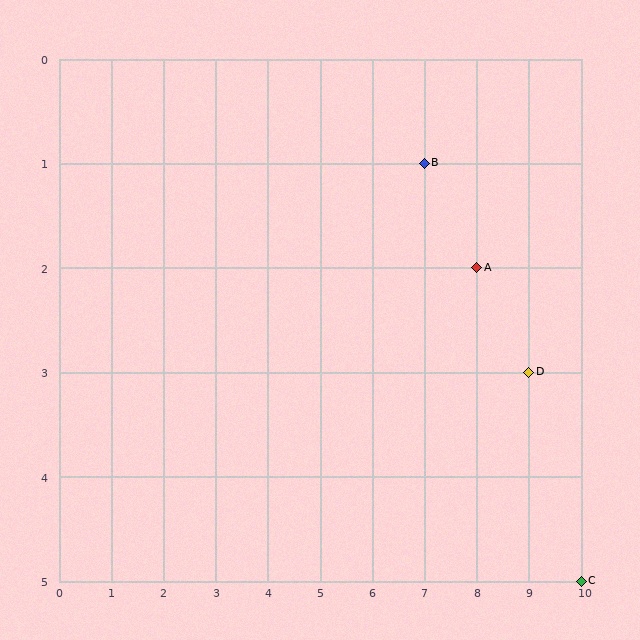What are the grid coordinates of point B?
Point B is at grid coordinates (7, 1).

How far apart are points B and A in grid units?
Points B and A are 1 column and 1 row apart (about 1.4 grid units diagonally).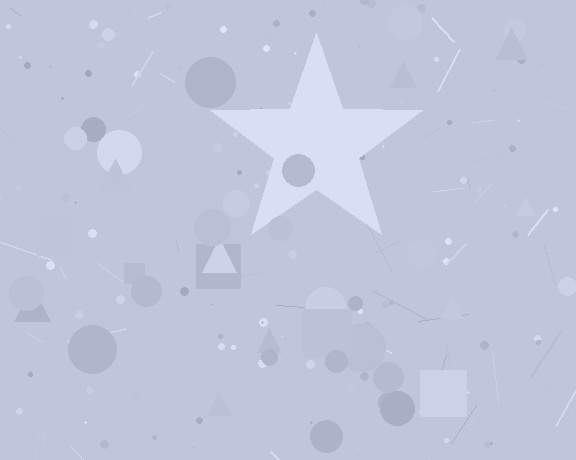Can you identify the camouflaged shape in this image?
The camouflaged shape is a star.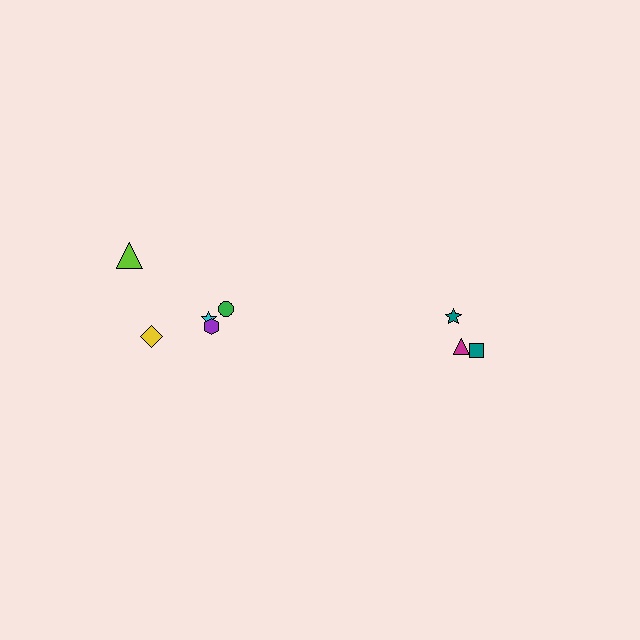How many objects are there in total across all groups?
There are 8 objects.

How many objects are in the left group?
There are 5 objects.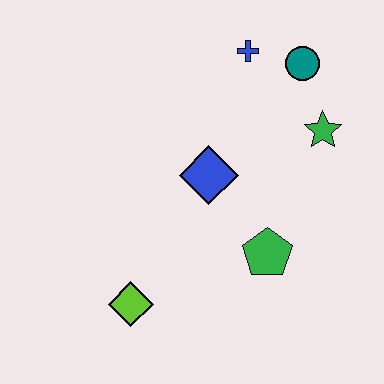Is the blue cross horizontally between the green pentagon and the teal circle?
No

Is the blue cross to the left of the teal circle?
Yes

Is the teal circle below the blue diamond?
No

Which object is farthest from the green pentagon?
The blue cross is farthest from the green pentagon.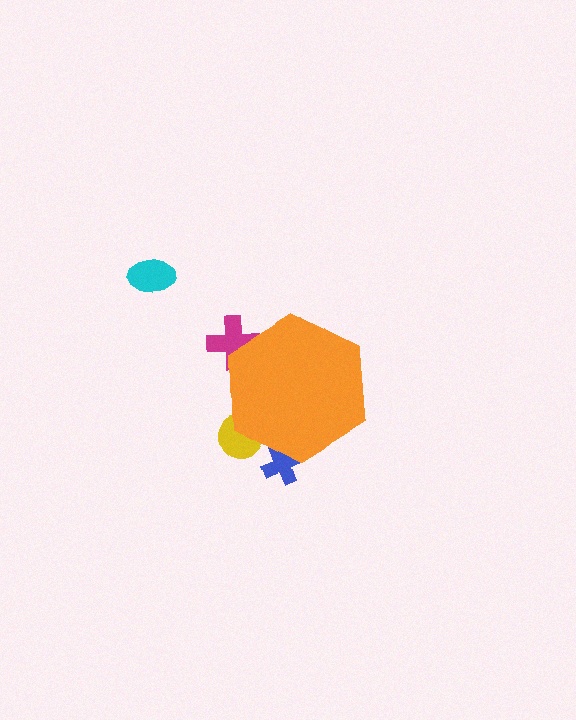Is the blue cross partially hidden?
Yes, the blue cross is partially hidden behind the orange hexagon.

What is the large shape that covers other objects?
An orange hexagon.